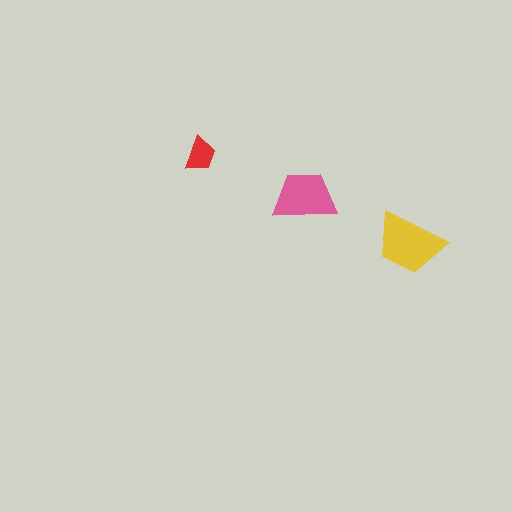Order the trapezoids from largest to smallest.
the yellow one, the pink one, the red one.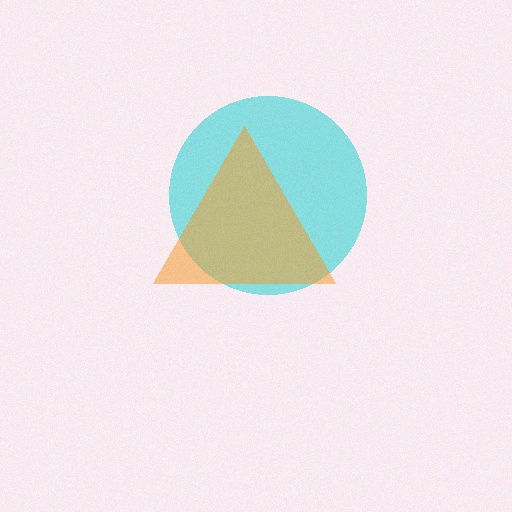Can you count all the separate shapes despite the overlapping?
Yes, there are 2 separate shapes.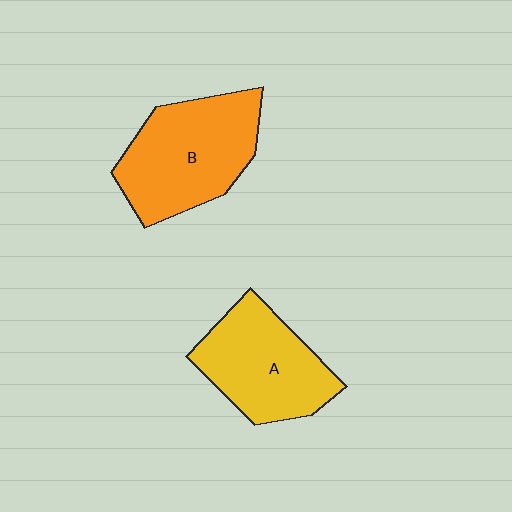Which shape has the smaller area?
Shape A (yellow).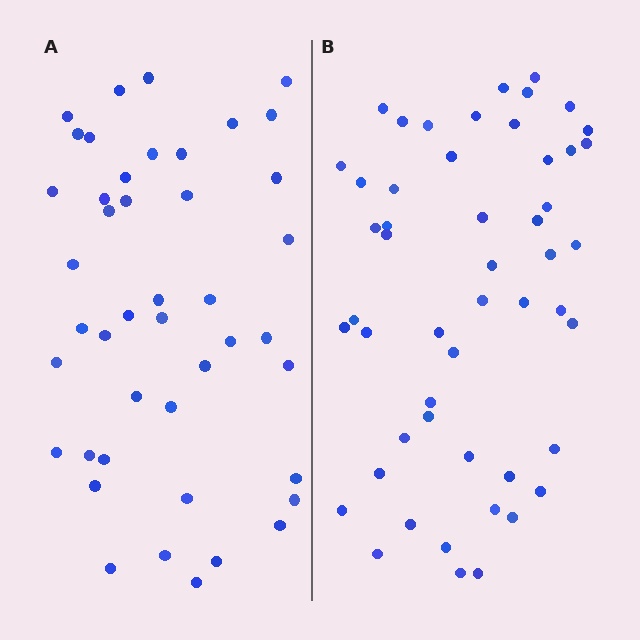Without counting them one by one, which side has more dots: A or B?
Region B (the right region) has more dots.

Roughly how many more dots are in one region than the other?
Region B has roughly 8 or so more dots than region A.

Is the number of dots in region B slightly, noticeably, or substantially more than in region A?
Region B has only slightly more — the two regions are fairly close. The ratio is roughly 1.2 to 1.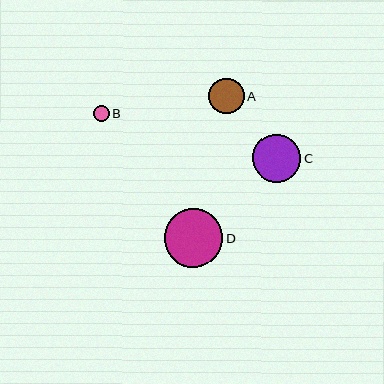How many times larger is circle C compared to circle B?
Circle C is approximately 3.0 times the size of circle B.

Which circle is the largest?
Circle D is the largest with a size of approximately 58 pixels.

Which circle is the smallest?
Circle B is the smallest with a size of approximately 16 pixels.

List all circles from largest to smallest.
From largest to smallest: D, C, A, B.